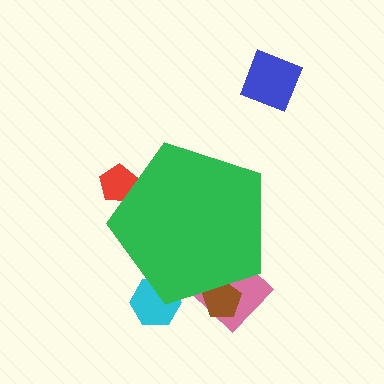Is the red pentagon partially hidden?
Yes, the red pentagon is partially hidden behind the green pentagon.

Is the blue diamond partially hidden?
No, the blue diamond is fully visible.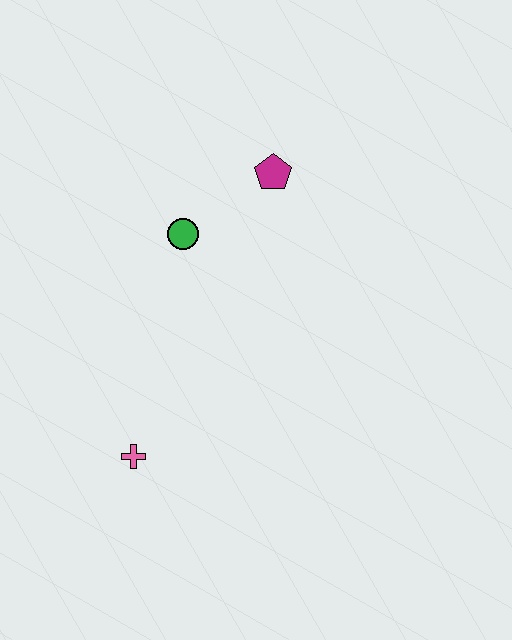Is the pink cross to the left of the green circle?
Yes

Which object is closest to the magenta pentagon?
The green circle is closest to the magenta pentagon.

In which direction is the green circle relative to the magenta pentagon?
The green circle is to the left of the magenta pentagon.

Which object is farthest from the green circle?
The pink cross is farthest from the green circle.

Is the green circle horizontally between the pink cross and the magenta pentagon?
Yes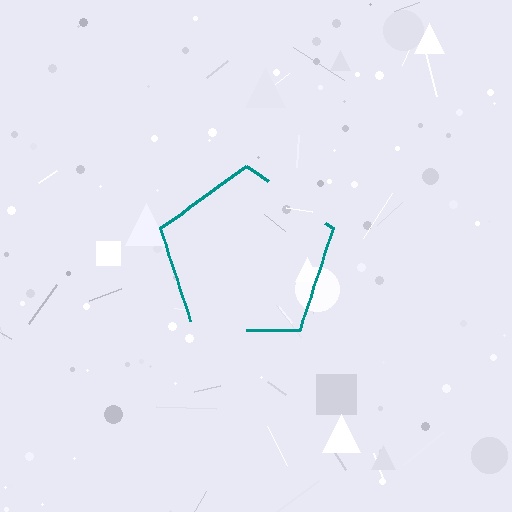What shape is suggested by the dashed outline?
The dashed outline suggests a pentagon.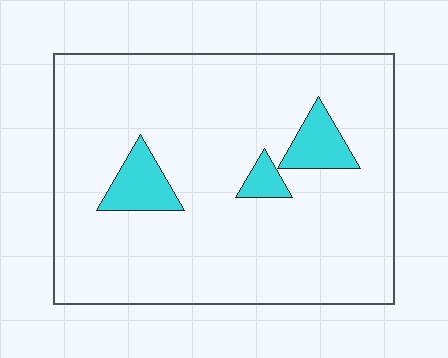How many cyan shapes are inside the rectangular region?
3.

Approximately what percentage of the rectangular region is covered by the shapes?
Approximately 10%.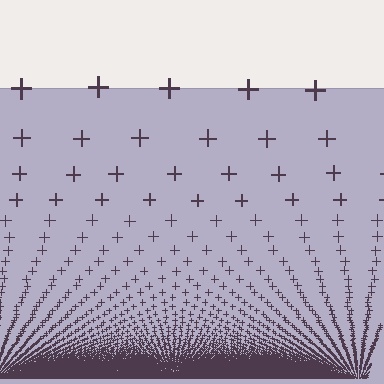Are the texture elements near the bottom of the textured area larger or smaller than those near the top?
Smaller. The gradient is inverted — elements near the bottom are smaller and denser.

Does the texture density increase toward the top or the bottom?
Density increases toward the bottom.